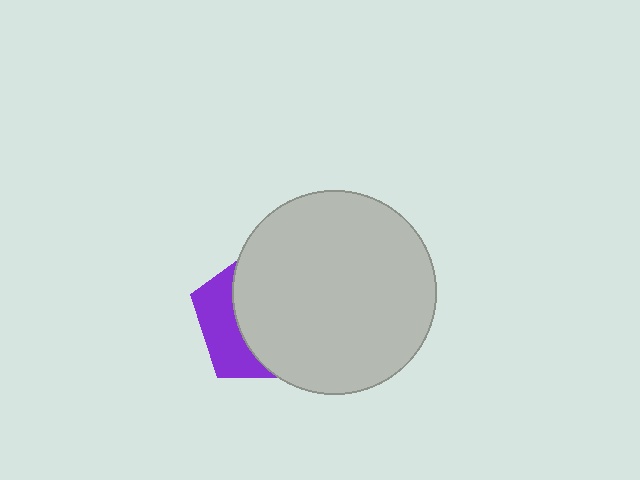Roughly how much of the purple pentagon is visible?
A small part of it is visible (roughly 32%).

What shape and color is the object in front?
The object in front is a light gray circle.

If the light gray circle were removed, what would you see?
You would see the complete purple pentagon.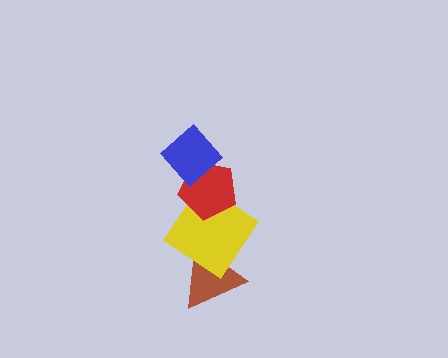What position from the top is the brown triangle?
The brown triangle is 4th from the top.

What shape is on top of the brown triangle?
The yellow diamond is on top of the brown triangle.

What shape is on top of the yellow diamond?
The red pentagon is on top of the yellow diamond.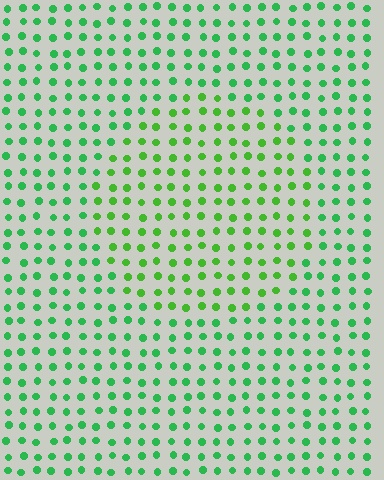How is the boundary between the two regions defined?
The boundary is defined purely by a slight shift in hue (about 26 degrees). Spacing, size, and orientation are identical on both sides.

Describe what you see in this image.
The image is filled with small green elements in a uniform arrangement. A circle-shaped region is visible where the elements are tinted to a slightly different hue, forming a subtle color boundary.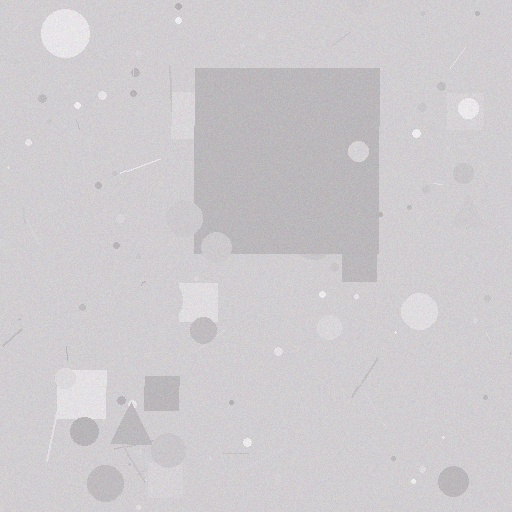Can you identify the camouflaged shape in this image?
The camouflaged shape is a square.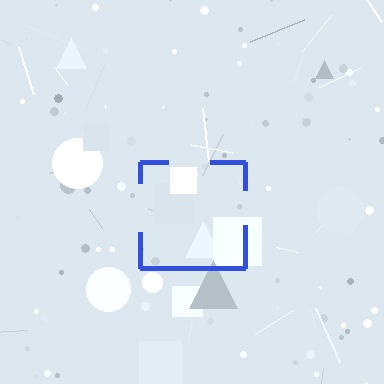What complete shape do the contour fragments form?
The contour fragments form a square.